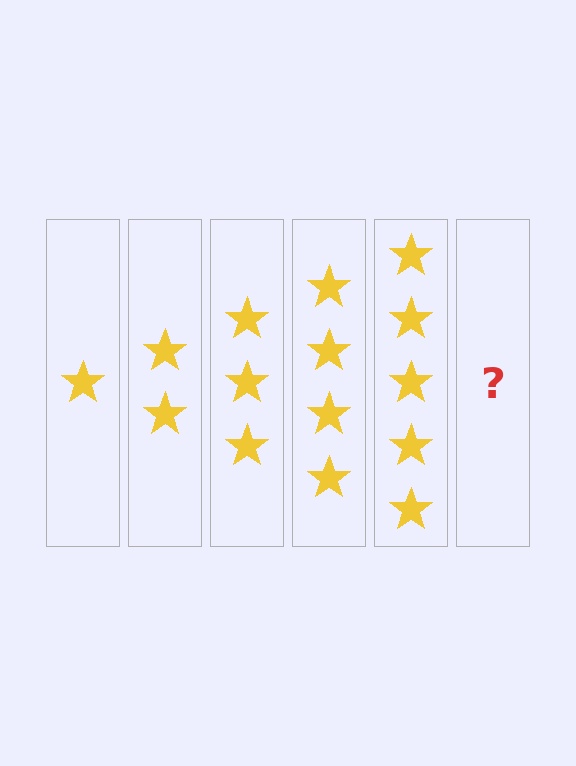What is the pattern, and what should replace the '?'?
The pattern is that each step adds one more star. The '?' should be 6 stars.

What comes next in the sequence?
The next element should be 6 stars.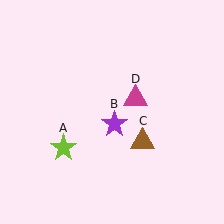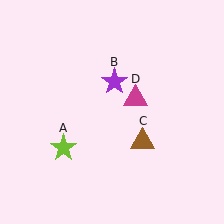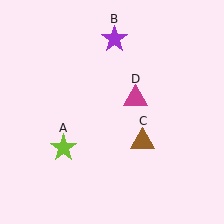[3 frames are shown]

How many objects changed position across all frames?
1 object changed position: purple star (object B).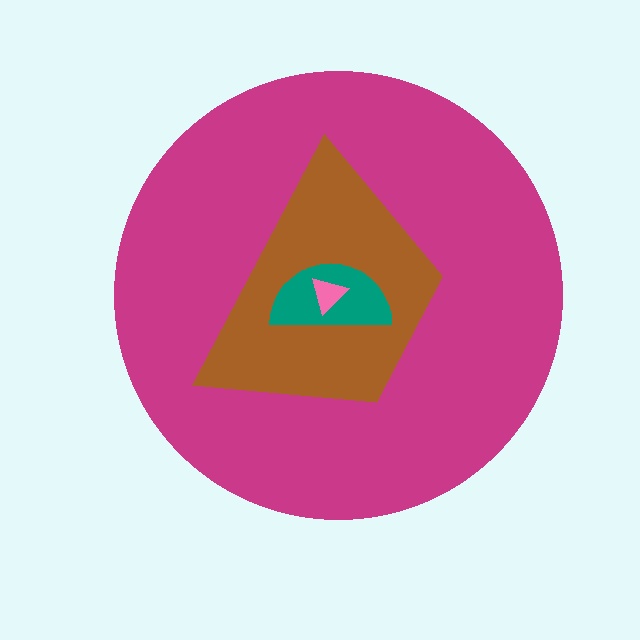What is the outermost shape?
The magenta circle.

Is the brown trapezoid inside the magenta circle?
Yes.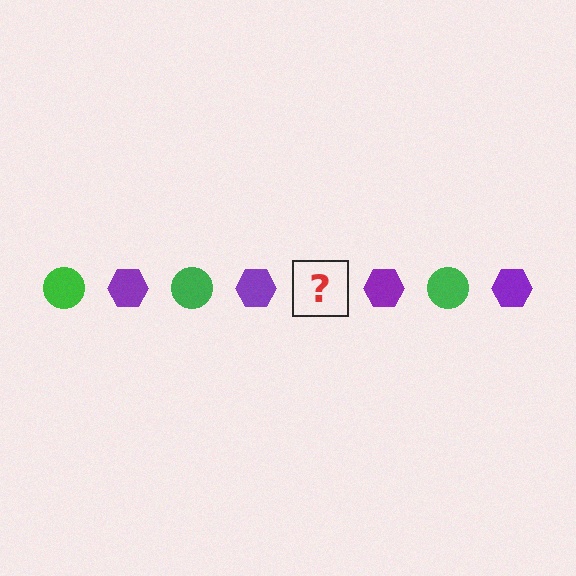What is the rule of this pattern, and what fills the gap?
The rule is that the pattern alternates between green circle and purple hexagon. The gap should be filled with a green circle.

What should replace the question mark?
The question mark should be replaced with a green circle.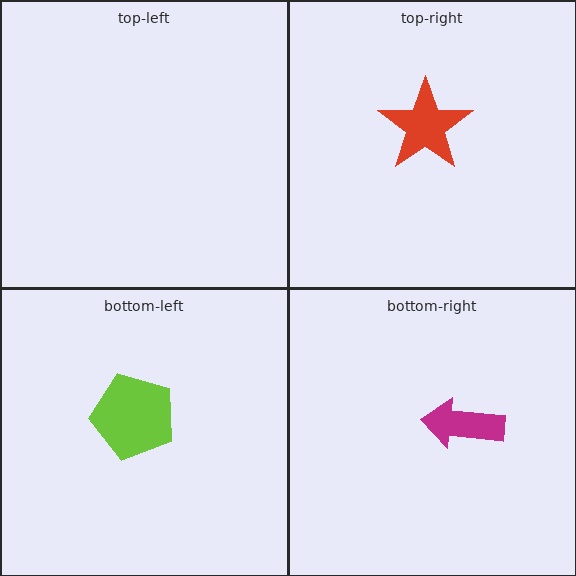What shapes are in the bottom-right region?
The magenta arrow.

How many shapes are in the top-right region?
1.